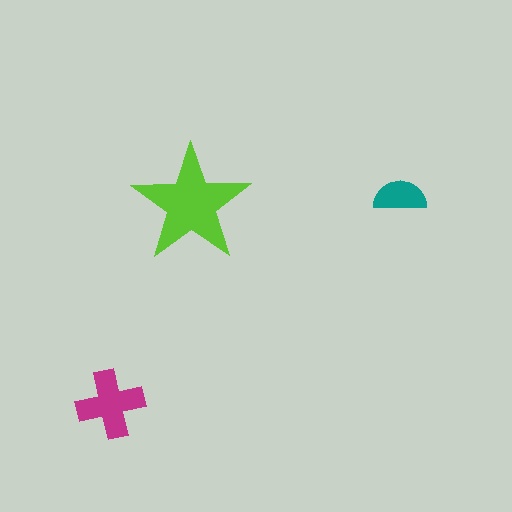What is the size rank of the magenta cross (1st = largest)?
2nd.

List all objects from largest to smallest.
The lime star, the magenta cross, the teal semicircle.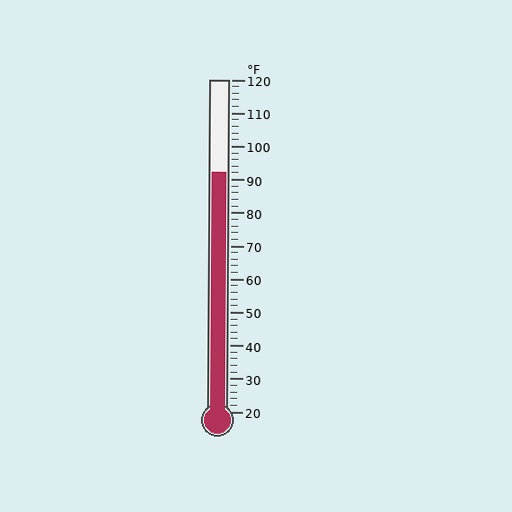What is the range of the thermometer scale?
The thermometer scale ranges from 20°F to 120°F.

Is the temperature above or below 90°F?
The temperature is above 90°F.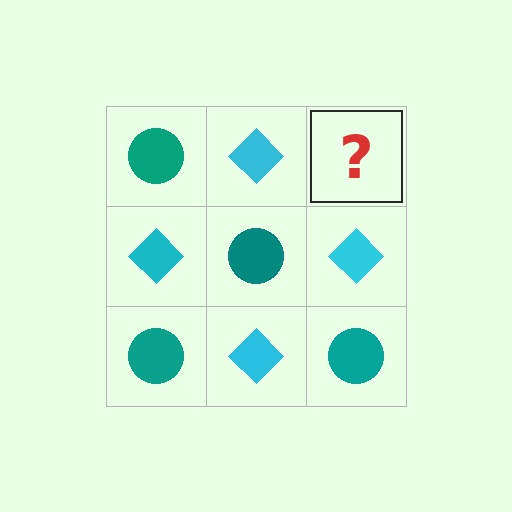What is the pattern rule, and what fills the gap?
The rule is that it alternates teal circle and cyan diamond in a checkerboard pattern. The gap should be filled with a teal circle.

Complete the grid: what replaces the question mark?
The question mark should be replaced with a teal circle.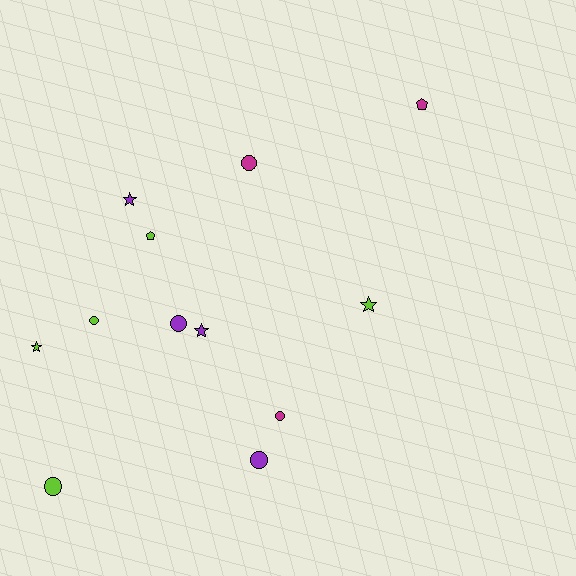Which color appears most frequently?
Lime, with 5 objects.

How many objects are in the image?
There are 12 objects.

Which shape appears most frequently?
Circle, with 6 objects.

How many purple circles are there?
There are 2 purple circles.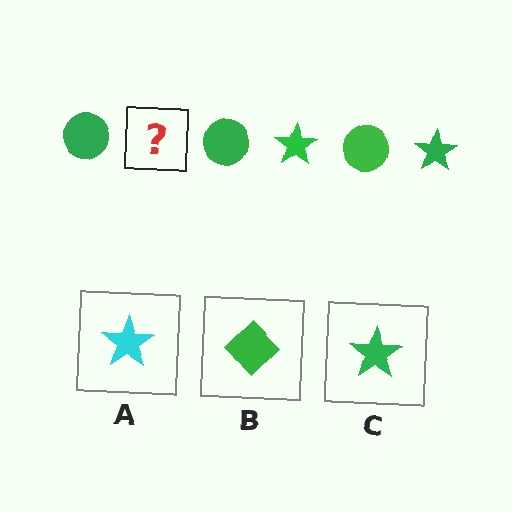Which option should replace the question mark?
Option C.